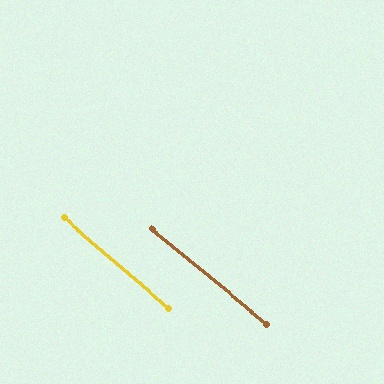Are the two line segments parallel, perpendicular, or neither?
Parallel — their directions differ by only 1.1°.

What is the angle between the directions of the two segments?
Approximately 1 degree.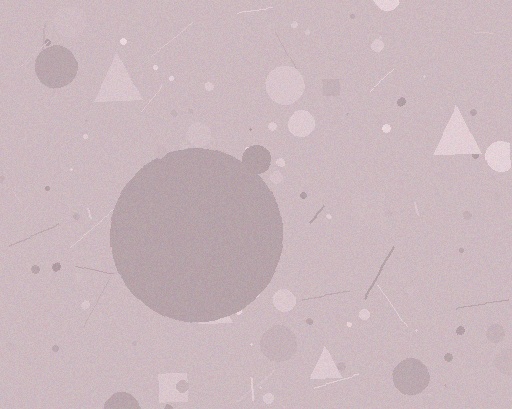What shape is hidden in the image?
A circle is hidden in the image.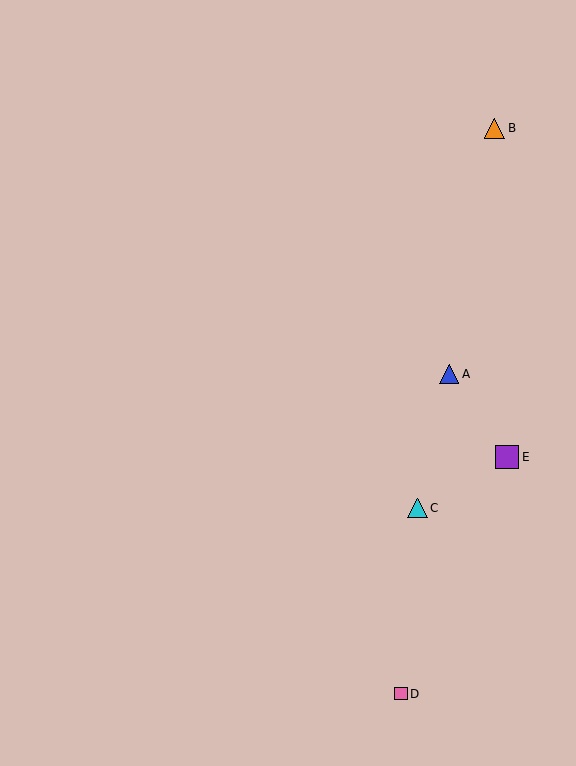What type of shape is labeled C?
Shape C is a cyan triangle.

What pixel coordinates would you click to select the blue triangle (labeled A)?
Click at (449, 374) to select the blue triangle A.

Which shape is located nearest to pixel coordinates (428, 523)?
The cyan triangle (labeled C) at (417, 508) is nearest to that location.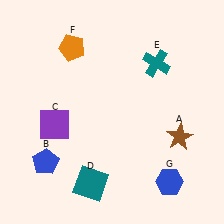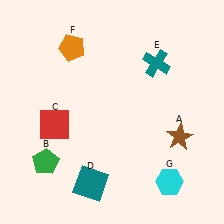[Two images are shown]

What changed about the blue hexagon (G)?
In Image 1, G is blue. In Image 2, it changed to cyan.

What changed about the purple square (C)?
In Image 1, C is purple. In Image 2, it changed to red.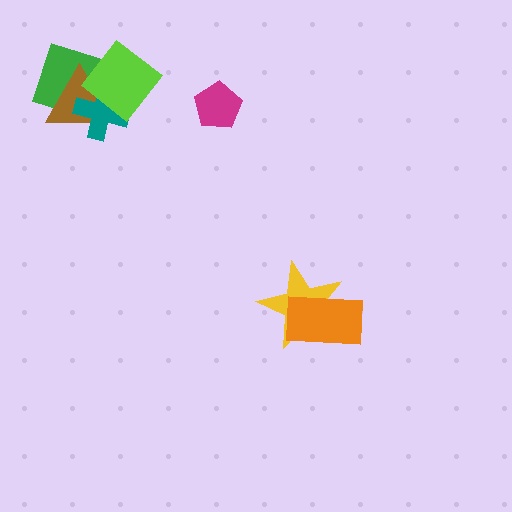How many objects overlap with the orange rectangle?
1 object overlaps with the orange rectangle.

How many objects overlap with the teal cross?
3 objects overlap with the teal cross.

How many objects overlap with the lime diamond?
3 objects overlap with the lime diamond.